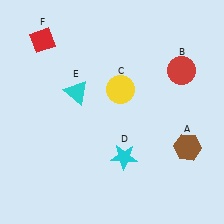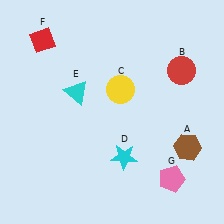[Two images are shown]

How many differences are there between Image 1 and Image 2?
There is 1 difference between the two images.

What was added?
A pink pentagon (G) was added in Image 2.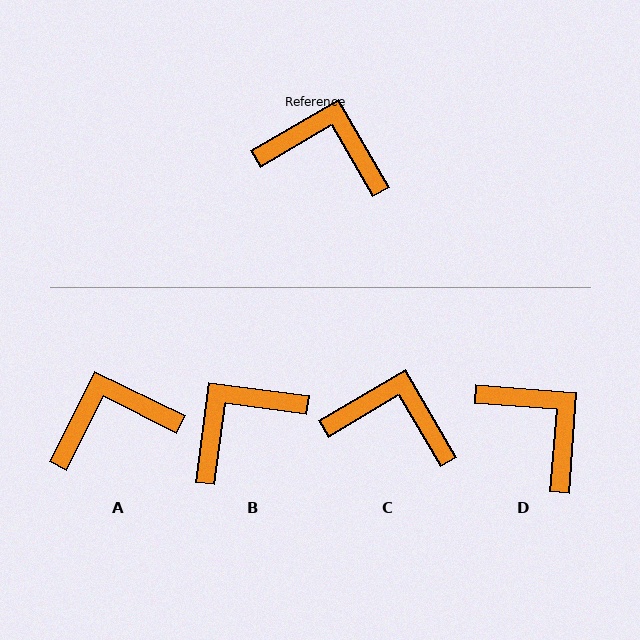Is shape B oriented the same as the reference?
No, it is off by about 52 degrees.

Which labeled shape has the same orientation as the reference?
C.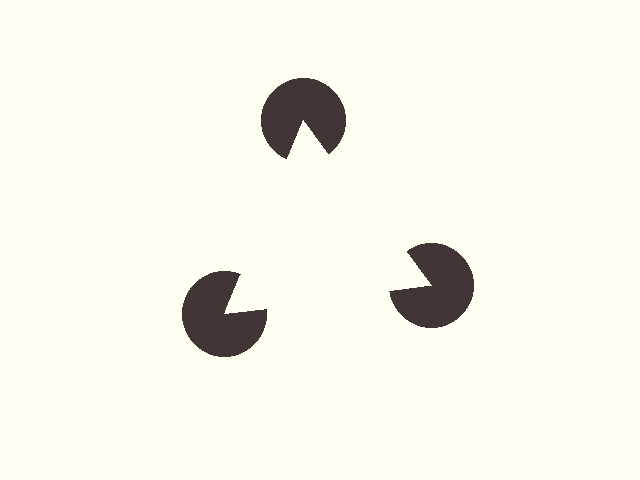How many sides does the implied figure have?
3 sides.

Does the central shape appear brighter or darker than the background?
It typically appears slightly brighter than the background, even though no actual brightness change is drawn.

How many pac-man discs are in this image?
There are 3 — one at each vertex of the illusory triangle.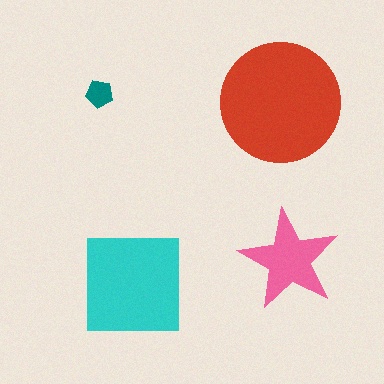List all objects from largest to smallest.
The red circle, the cyan square, the pink star, the teal pentagon.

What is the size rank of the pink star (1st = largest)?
3rd.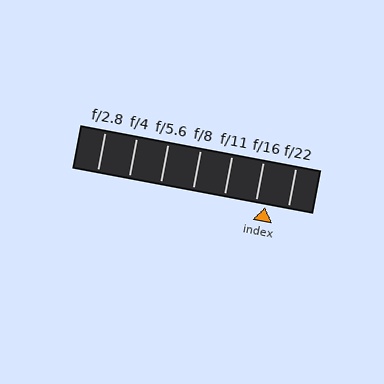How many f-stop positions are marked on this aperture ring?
There are 7 f-stop positions marked.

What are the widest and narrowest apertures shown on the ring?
The widest aperture shown is f/2.8 and the narrowest is f/22.